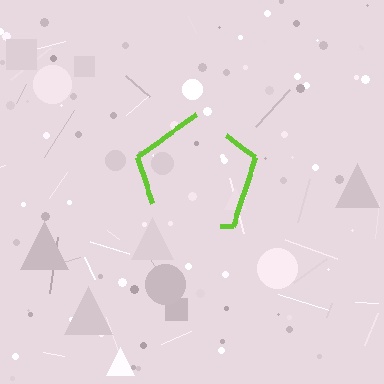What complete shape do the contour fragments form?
The contour fragments form a pentagon.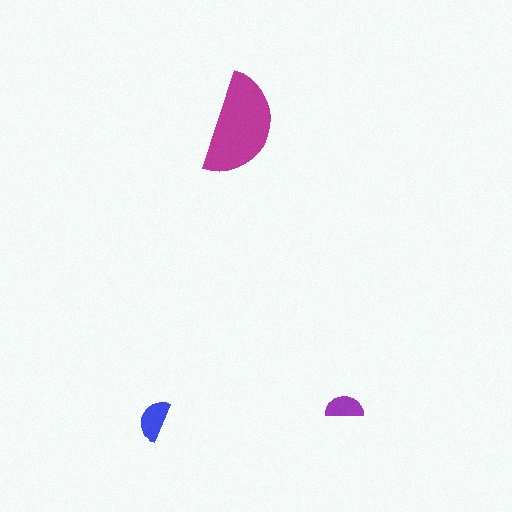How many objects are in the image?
There are 3 objects in the image.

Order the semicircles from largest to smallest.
the magenta one, the blue one, the purple one.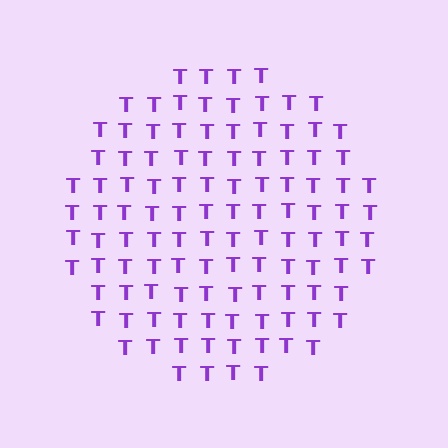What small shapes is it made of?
It is made of small letter T's.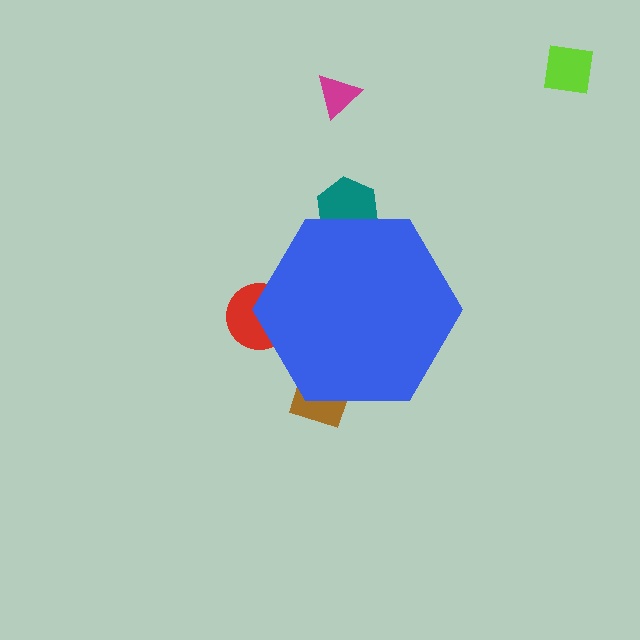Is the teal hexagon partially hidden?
Yes, the teal hexagon is partially hidden behind the blue hexagon.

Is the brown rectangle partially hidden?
Yes, the brown rectangle is partially hidden behind the blue hexagon.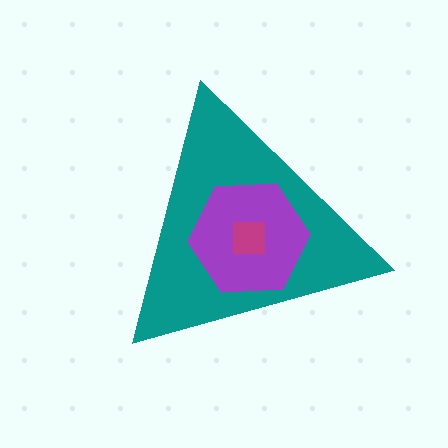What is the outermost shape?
The teal triangle.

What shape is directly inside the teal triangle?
The purple hexagon.